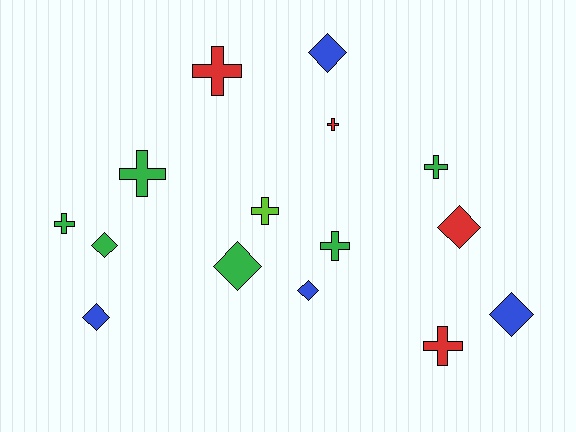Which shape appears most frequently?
Cross, with 8 objects.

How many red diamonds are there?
There is 1 red diamond.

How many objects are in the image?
There are 15 objects.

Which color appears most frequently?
Green, with 6 objects.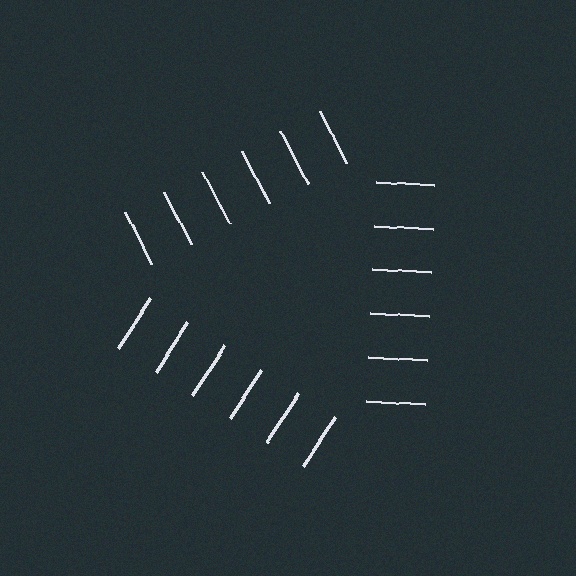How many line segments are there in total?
18 — 6 along each of the 3 edges.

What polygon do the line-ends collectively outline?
An illusory triangle — the line segments terminate on its edges but no continuous stroke is drawn.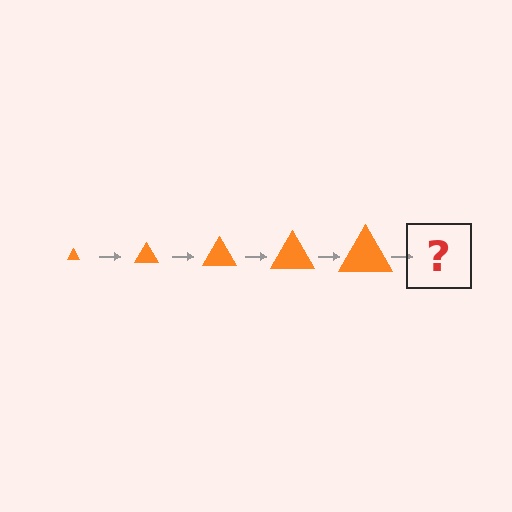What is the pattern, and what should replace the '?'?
The pattern is that the triangle gets progressively larger each step. The '?' should be an orange triangle, larger than the previous one.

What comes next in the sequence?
The next element should be an orange triangle, larger than the previous one.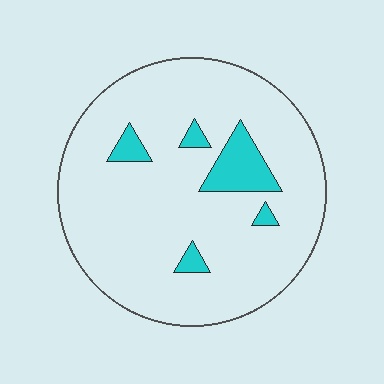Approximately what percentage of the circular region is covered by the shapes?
Approximately 10%.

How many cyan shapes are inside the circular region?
5.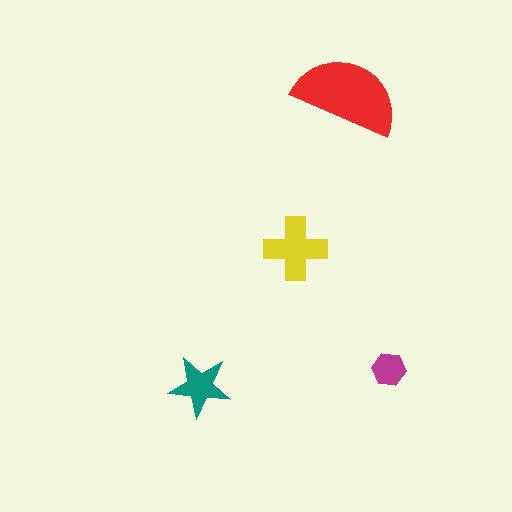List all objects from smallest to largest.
The magenta hexagon, the teal star, the yellow cross, the red semicircle.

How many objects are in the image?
There are 4 objects in the image.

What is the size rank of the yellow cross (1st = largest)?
2nd.